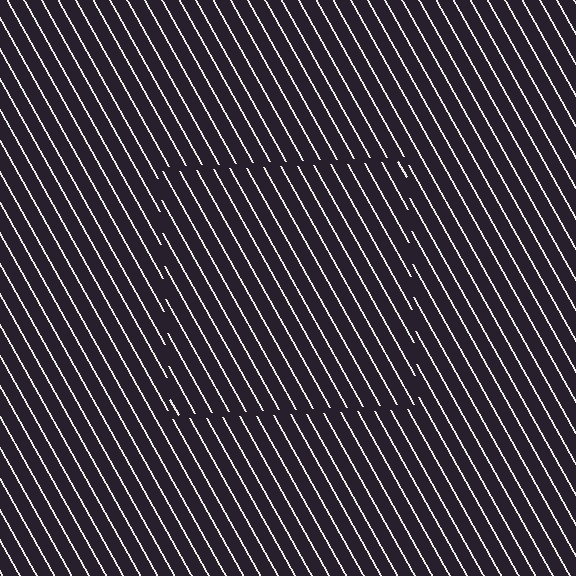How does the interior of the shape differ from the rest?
The interior of the shape contains the same grating, shifted by half a period — the contour is defined by the phase discontinuity where line-ends from the inner and outer gratings abut.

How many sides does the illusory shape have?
4 sides — the line-ends trace a square.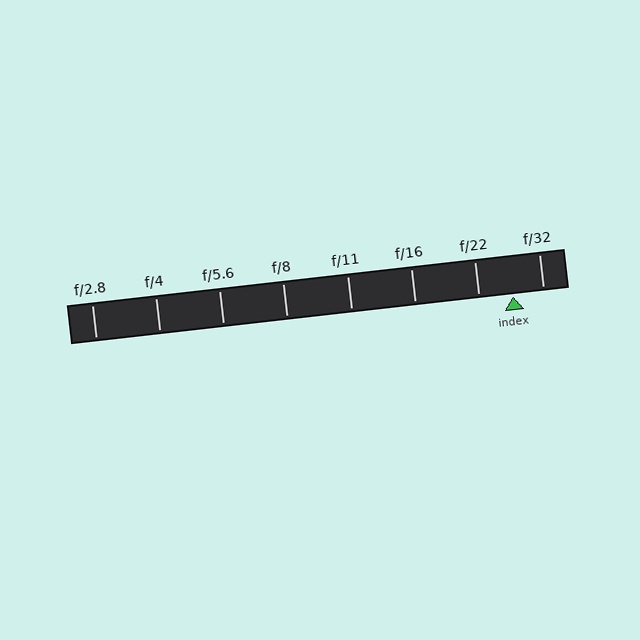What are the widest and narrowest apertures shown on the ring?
The widest aperture shown is f/2.8 and the narrowest is f/32.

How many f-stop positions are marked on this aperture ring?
There are 8 f-stop positions marked.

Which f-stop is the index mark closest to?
The index mark is closest to f/32.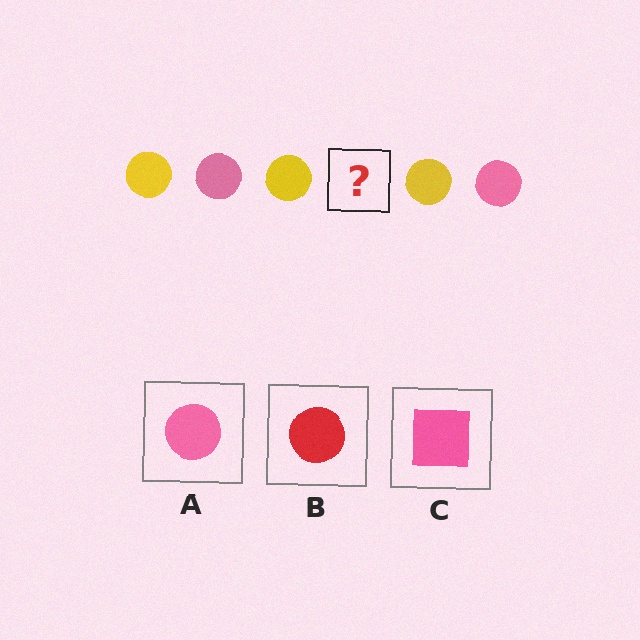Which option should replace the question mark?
Option A.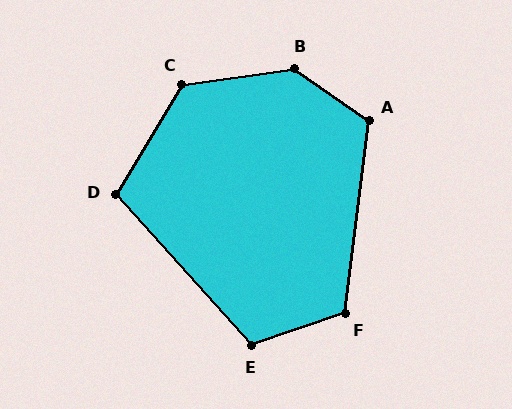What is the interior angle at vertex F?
Approximately 116 degrees (obtuse).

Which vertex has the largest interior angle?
B, at approximately 137 degrees.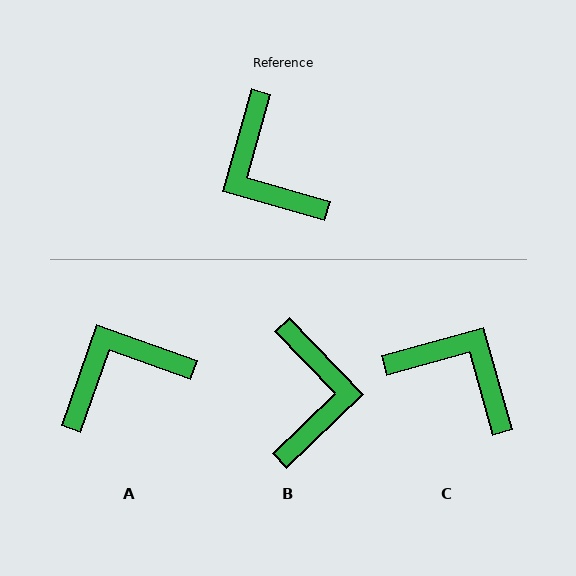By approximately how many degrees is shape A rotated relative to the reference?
Approximately 93 degrees clockwise.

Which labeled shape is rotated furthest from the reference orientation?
B, about 150 degrees away.